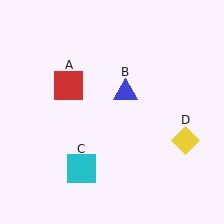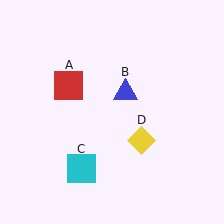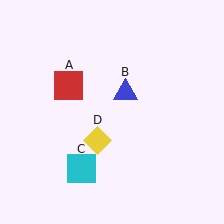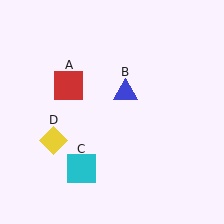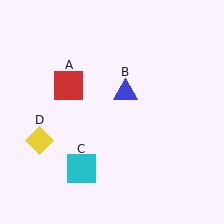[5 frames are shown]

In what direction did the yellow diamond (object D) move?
The yellow diamond (object D) moved left.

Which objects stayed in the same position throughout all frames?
Red square (object A) and blue triangle (object B) and cyan square (object C) remained stationary.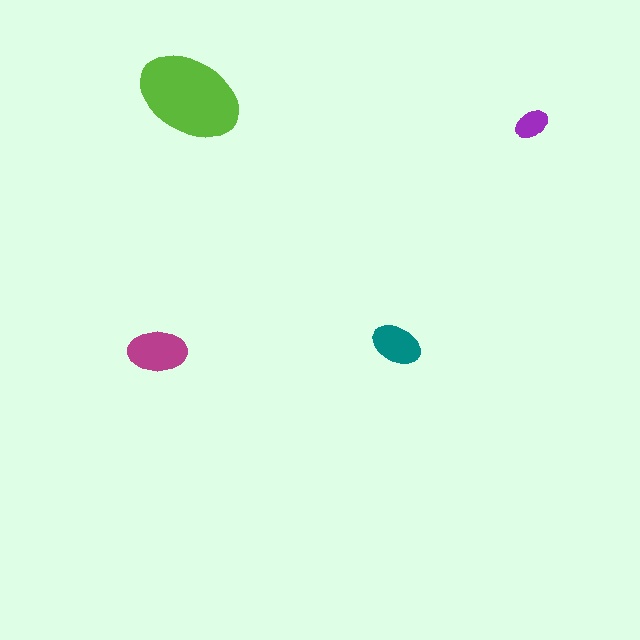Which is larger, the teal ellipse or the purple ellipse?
The teal one.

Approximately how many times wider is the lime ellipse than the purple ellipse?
About 3 times wider.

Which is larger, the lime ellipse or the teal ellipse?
The lime one.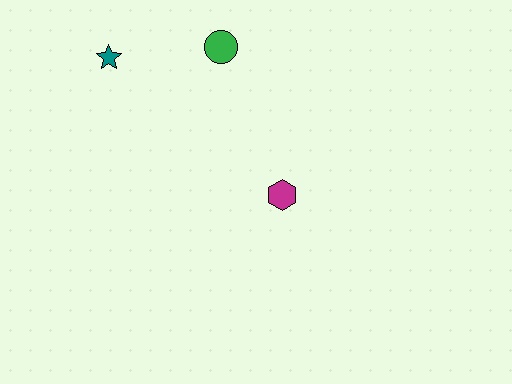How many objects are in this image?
There are 3 objects.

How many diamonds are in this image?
There are no diamonds.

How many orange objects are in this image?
There are no orange objects.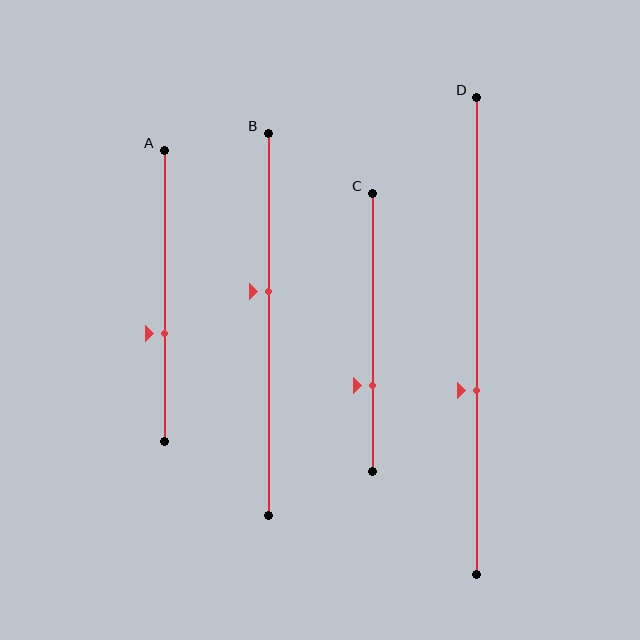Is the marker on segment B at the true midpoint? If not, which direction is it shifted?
No, the marker on segment B is shifted upward by about 9% of the segment length.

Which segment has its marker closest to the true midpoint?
Segment B has its marker closest to the true midpoint.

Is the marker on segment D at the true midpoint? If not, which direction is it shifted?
No, the marker on segment D is shifted downward by about 11% of the segment length.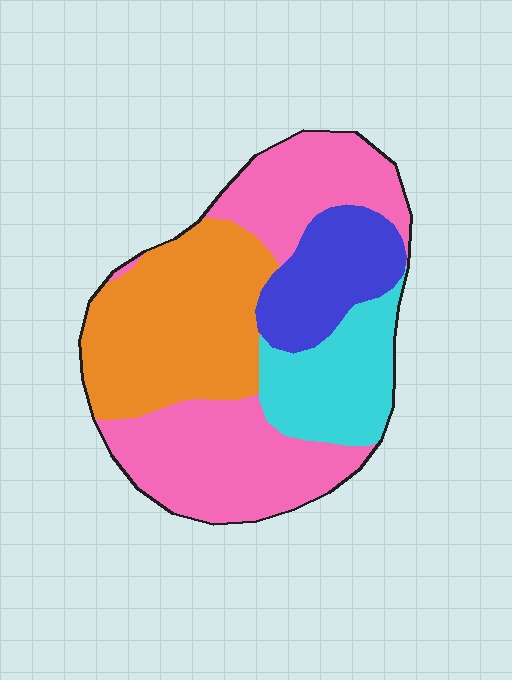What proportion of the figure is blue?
Blue takes up about one sixth (1/6) of the figure.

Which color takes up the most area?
Pink, at roughly 40%.